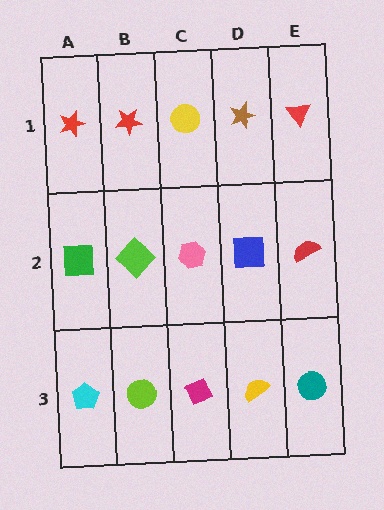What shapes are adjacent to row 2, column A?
A red star (row 1, column A), a cyan pentagon (row 3, column A), a lime diamond (row 2, column B).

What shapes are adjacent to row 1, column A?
A green square (row 2, column A), a red star (row 1, column B).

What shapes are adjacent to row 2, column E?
A red triangle (row 1, column E), a teal circle (row 3, column E), a blue square (row 2, column D).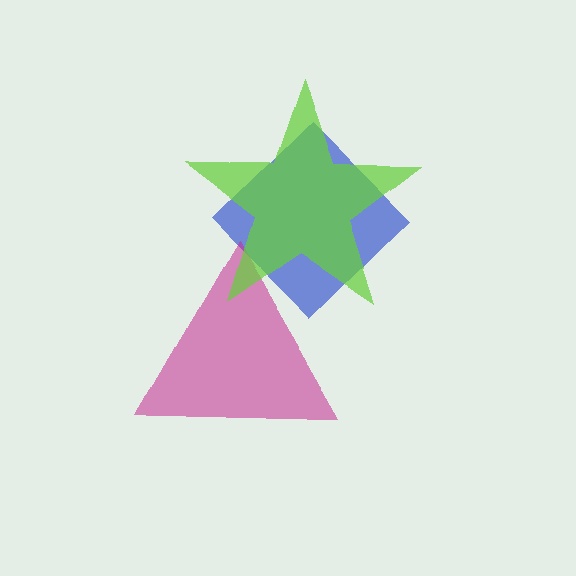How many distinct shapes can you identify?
There are 3 distinct shapes: a blue diamond, a magenta triangle, a lime star.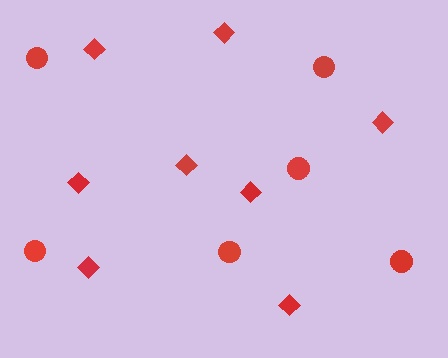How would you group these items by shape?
There are 2 groups: one group of circles (6) and one group of diamonds (8).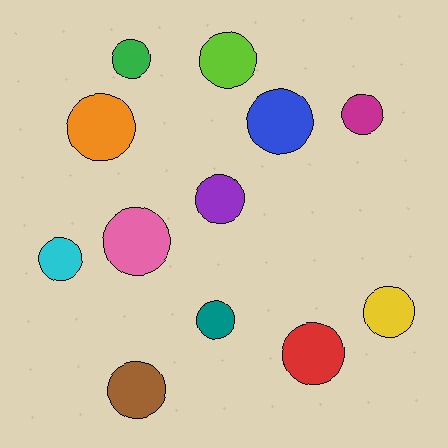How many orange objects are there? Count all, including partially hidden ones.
There is 1 orange object.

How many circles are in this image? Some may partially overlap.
There are 12 circles.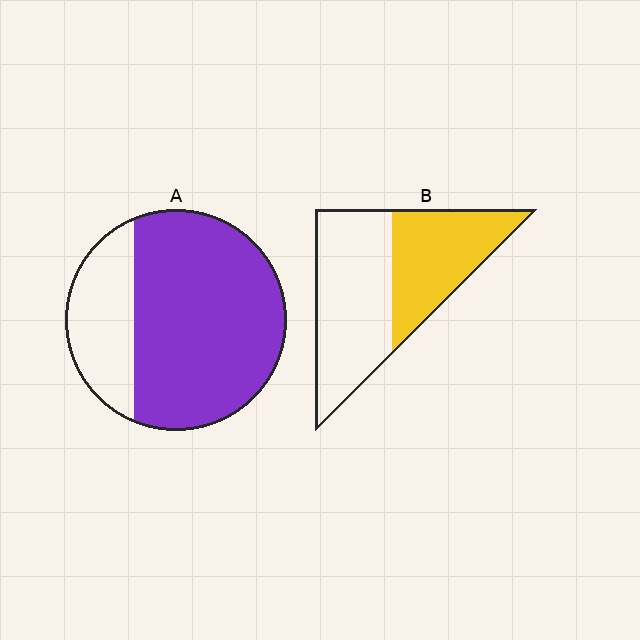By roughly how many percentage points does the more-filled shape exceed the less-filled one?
By roughly 30 percentage points (A over B).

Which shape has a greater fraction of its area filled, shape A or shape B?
Shape A.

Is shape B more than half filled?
No.